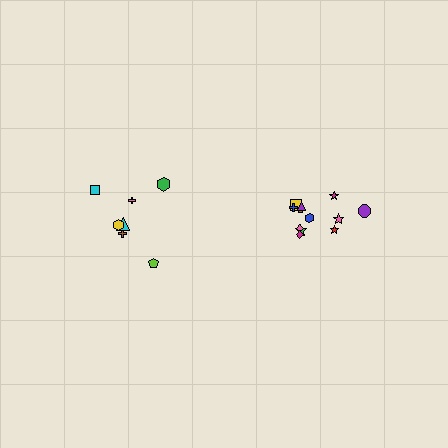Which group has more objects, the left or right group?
The right group.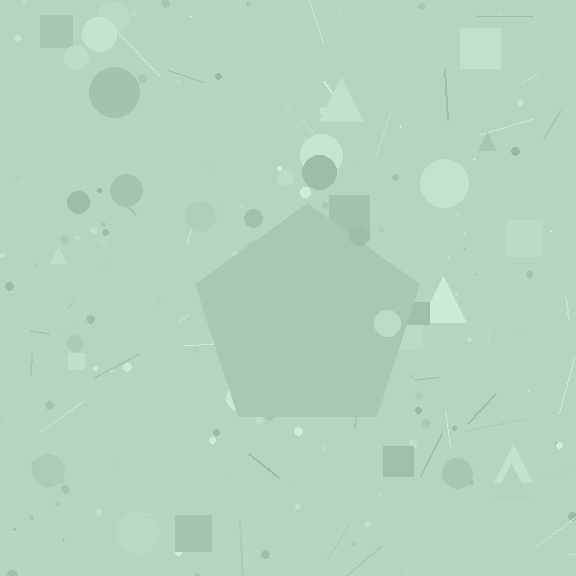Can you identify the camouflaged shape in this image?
The camouflaged shape is a pentagon.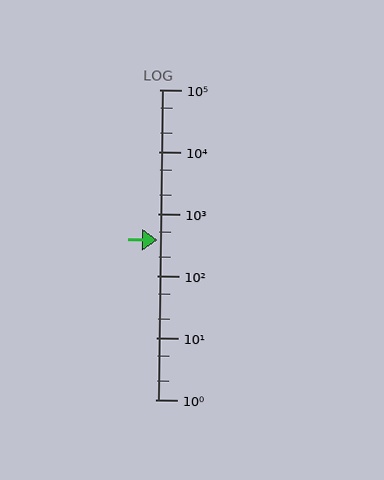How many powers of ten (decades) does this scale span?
The scale spans 5 decades, from 1 to 100000.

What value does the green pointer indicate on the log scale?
The pointer indicates approximately 380.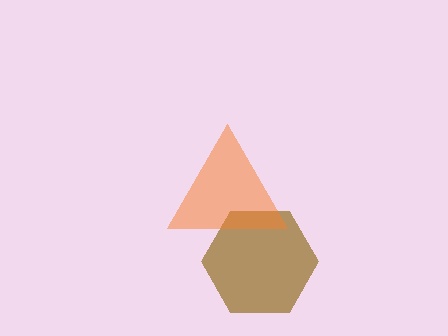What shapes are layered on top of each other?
The layered shapes are: a brown hexagon, an orange triangle.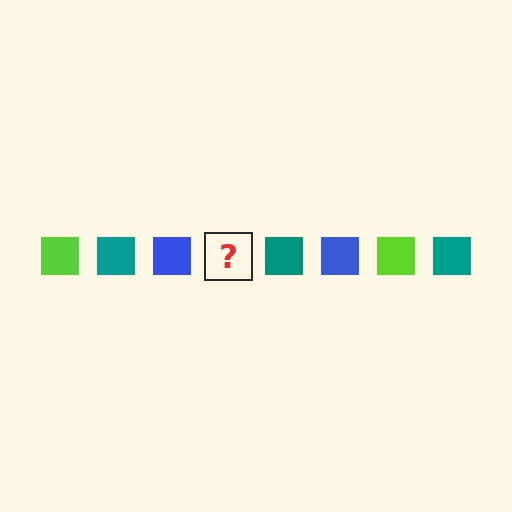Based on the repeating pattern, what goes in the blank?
The blank should be a lime square.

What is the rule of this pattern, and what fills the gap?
The rule is that the pattern cycles through lime, teal, blue squares. The gap should be filled with a lime square.